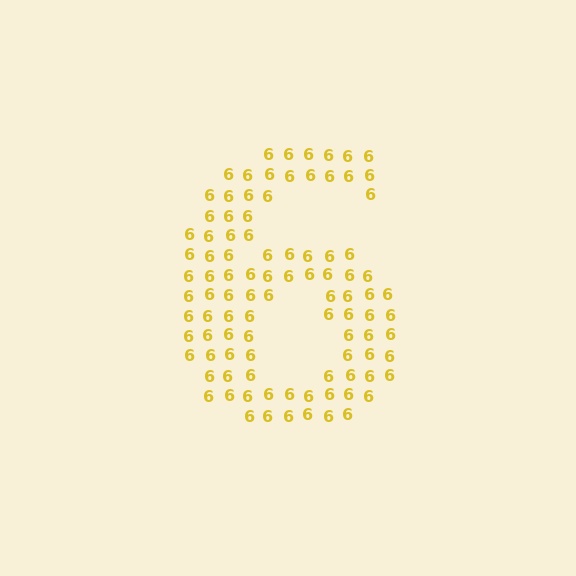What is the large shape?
The large shape is the digit 6.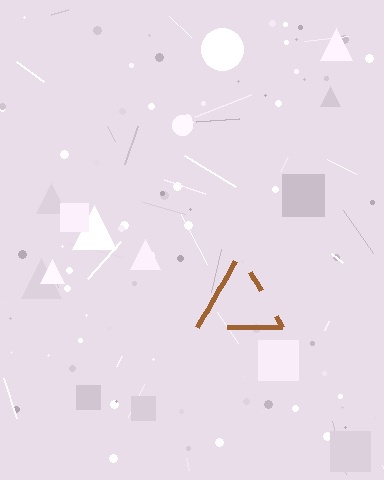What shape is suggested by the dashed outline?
The dashed outline suggests a triangle.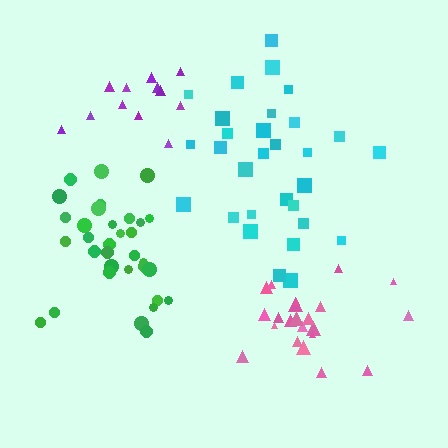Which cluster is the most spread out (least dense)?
Cyan.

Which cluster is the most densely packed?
Green.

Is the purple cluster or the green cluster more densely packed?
Green.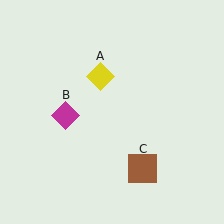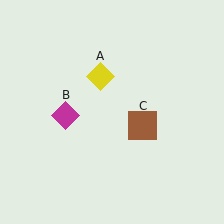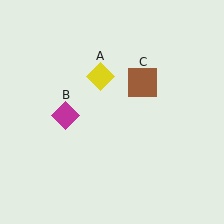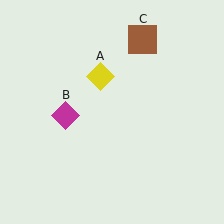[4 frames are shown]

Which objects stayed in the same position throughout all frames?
Yellow diamond (object A) and magenta diamond (object B) remained stationary.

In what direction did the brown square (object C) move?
The brown square (object C) moved up.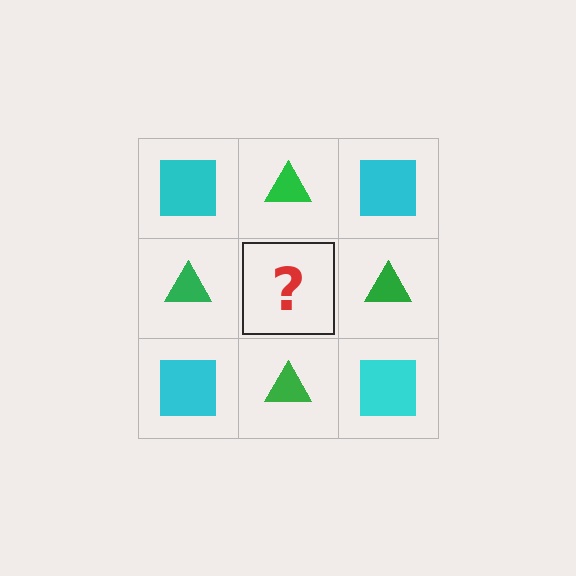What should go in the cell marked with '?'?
The missing cell should contain a cyan square.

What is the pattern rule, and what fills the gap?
The rule is that it alternates cyan square and green triangle in a checkerboard pattern. The gap should be filled with a cyan square.